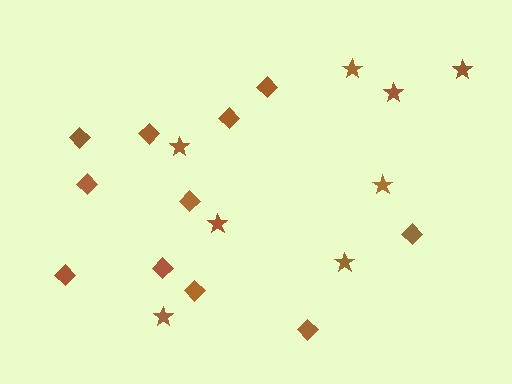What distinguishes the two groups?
There are 2 groups: one group of diamonds (11) and one group of stars (8).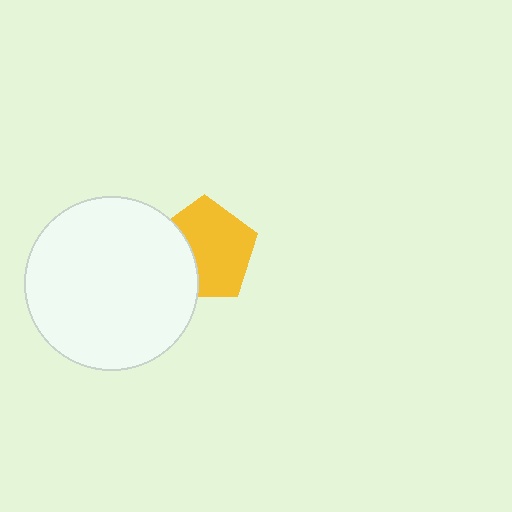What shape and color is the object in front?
The object in front is a white circle.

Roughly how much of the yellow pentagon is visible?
Most of it is visible (roughly 68%).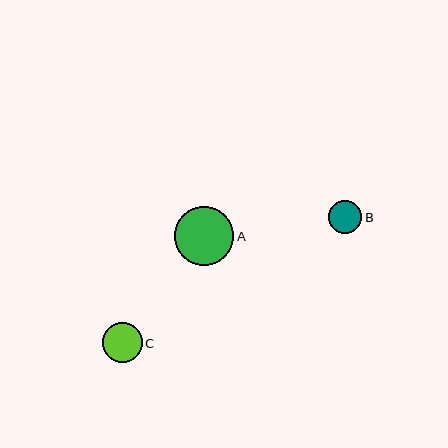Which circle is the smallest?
Circle B is the smallest with a size of approximately 33 pixels.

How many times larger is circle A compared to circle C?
Circle A is approximately 1.5 times the size of circle C.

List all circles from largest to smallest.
From largest to smallest: A, C, B.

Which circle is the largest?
Circle A is the largest with a size of approximately 59 pixels.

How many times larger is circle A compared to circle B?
Circle A is approximately 1.8 times the size of circle B.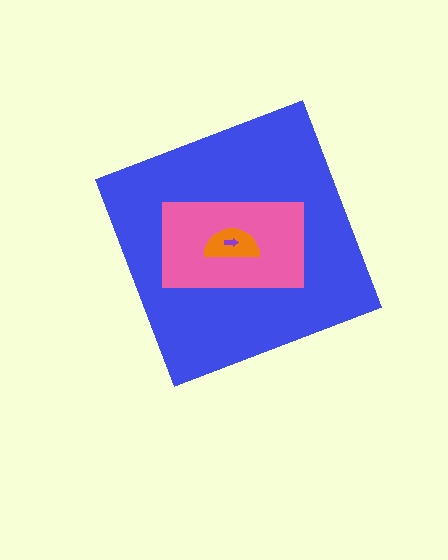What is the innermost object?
The purple arrow.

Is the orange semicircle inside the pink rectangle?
Yes.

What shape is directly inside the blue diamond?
The pink rectangle.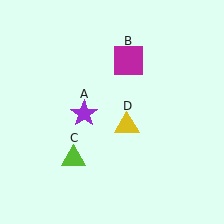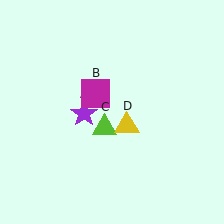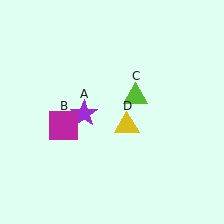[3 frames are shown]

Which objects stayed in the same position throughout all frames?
Purple star (object A) and yellow triangle (object D) remained stationary.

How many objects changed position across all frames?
2 objects changed position: magenta square (object B), lime triangle (object C).